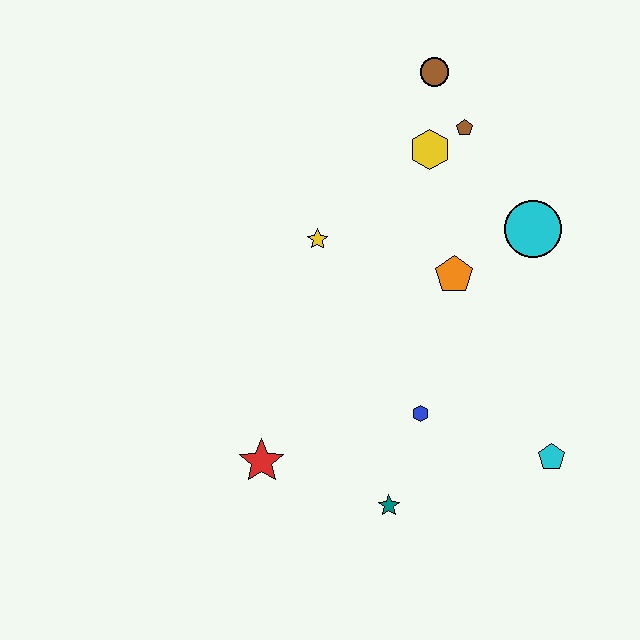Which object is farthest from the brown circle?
The teal star is farthest from the brown circle.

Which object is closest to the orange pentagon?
The cyan circle is closest to the orange pentagon.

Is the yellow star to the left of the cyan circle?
Yes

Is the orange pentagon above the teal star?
Yes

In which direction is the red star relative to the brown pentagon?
The red star is below the brown pentagon.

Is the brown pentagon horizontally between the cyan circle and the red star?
Yes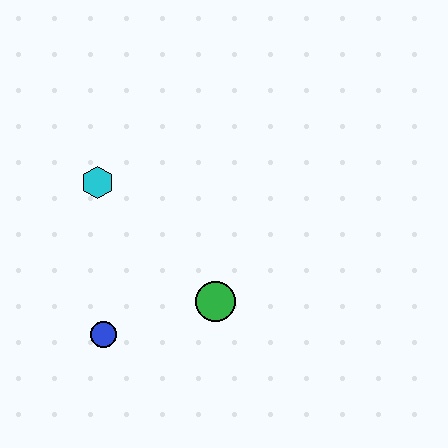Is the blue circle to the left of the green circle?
Yes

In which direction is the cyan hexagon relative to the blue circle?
The cyan hexagon is above the blue circle.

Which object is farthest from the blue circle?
The cyan hexagon is farthest from the blue circle.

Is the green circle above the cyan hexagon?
No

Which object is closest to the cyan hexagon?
The blue circle is closest to the cyan hexagon.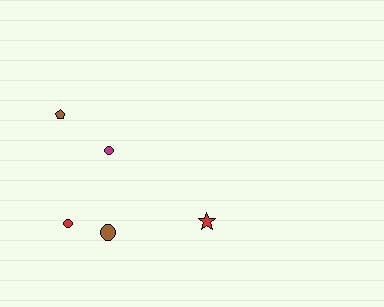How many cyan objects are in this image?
There are no cyan objects.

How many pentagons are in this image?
There is 1 pentagon.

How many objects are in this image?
There are 5 objects.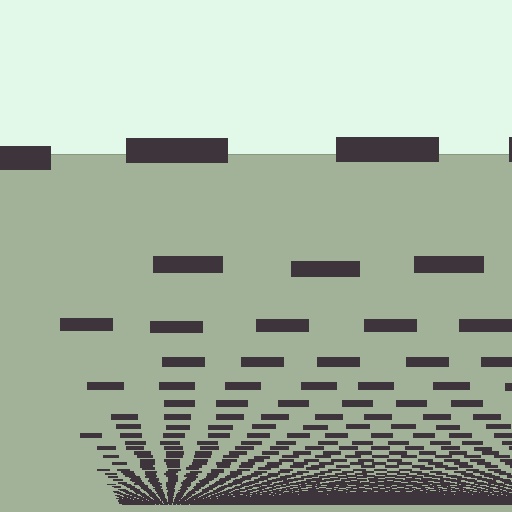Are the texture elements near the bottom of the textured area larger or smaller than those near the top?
Smaller. The gradient is inverted — elements near the bottom are smaller and denser.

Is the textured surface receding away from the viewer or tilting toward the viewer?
The surface appears to tilt toward the viewer. Texture elements get larger and sparser toward the top.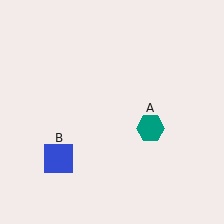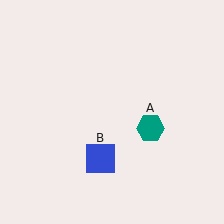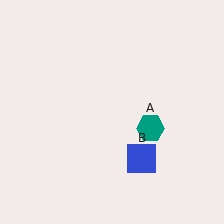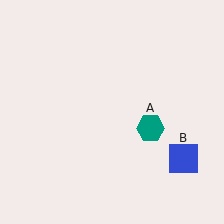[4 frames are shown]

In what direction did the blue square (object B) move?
The blue square (object B) moved right.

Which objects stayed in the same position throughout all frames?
Teal hexagon (object A) remained stationary.